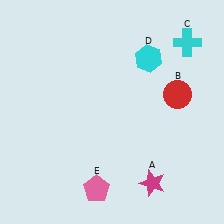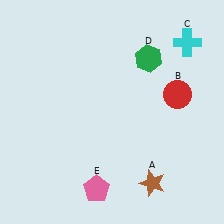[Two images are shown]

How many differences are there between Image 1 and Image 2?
There are 2 differences between the two images.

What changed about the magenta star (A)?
In Image 1, A is magenta. In Image 2, it changed to brown.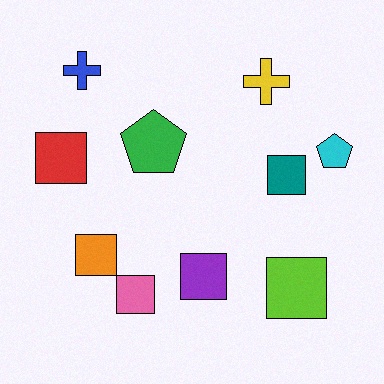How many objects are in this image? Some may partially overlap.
There are 10 objects.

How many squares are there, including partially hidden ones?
There are 6 squares.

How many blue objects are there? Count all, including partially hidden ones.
There is 1 blue object.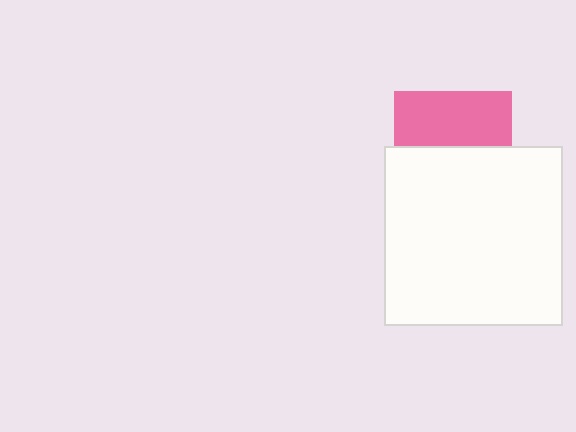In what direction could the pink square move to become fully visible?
The pink square could move up. That would shift it out from behind the white square entirely.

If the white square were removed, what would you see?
You would see the complete pink square.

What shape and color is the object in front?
The object in front is a white square.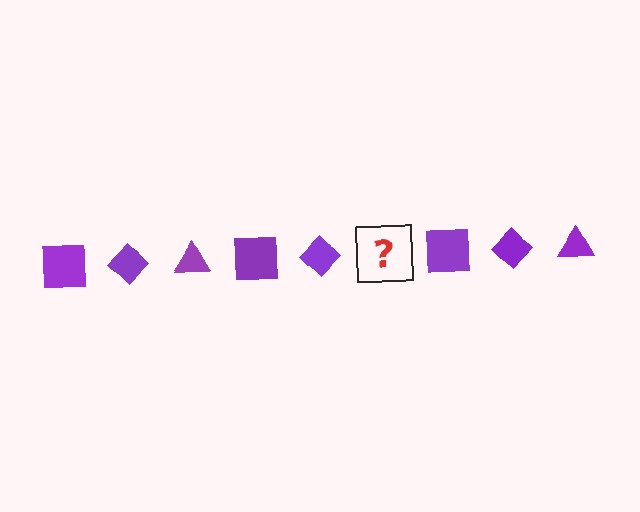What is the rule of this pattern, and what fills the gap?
The rule is that the pattern cycles through square, diamond, triangle shapes in purple. The gap should be filled with a purple triangle.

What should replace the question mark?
The question mark should be replaced with a purple triangle.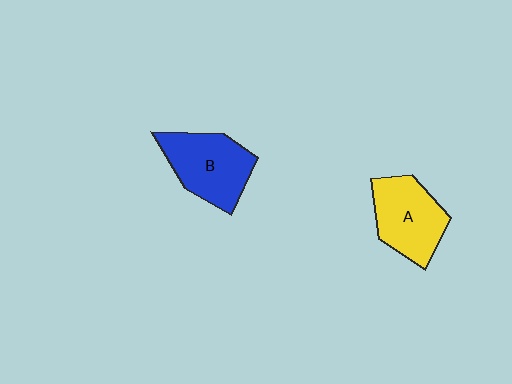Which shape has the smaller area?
Shape A (yellow).